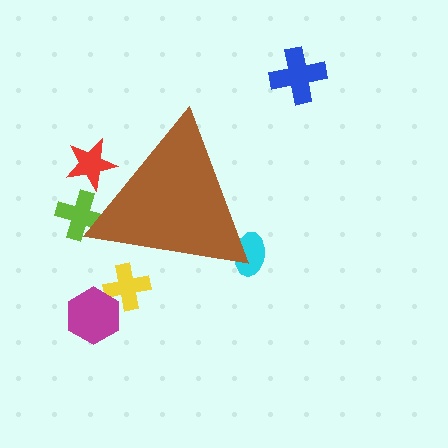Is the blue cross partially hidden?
No, the blue cross is fully visible.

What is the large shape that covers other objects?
A brown triangle.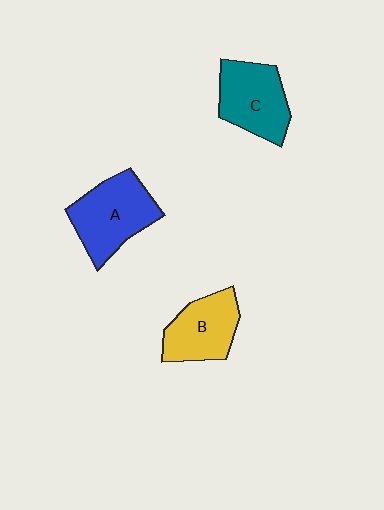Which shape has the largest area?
Shape A (blue).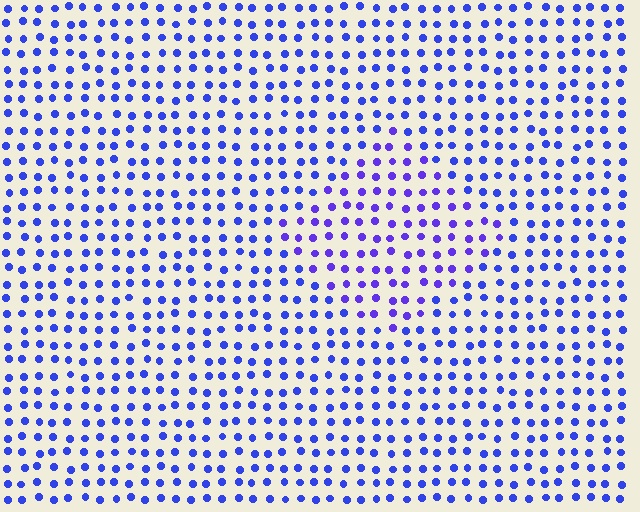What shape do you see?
I see a diamond.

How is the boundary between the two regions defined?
The boundary is defined purely by a slight shift in hue (about 22 degrees). Spacing, size, and orientation are identical on both sides.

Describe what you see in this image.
The image is filled with small blue elements in a uniform arrangement. A diamond-shaped region is visible where the elements are tinted to a slightly different hue, forming a subtle color boundary.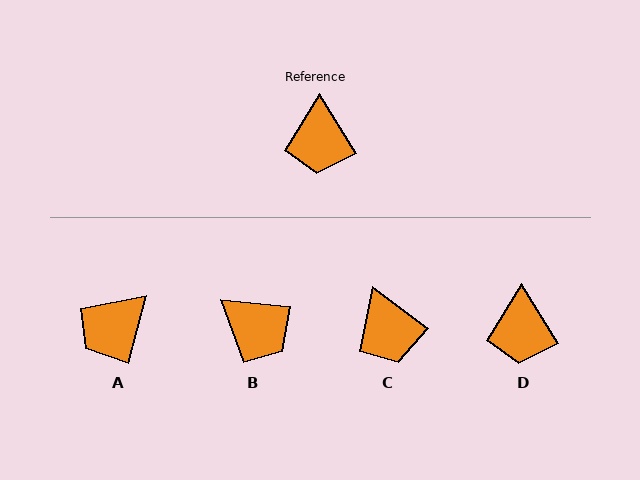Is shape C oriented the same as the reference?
No, it is off by about 21 degrees.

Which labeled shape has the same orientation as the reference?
D.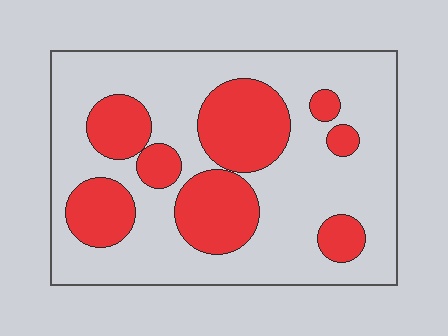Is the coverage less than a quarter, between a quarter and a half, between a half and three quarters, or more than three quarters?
Between a quarter and a half.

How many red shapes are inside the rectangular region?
8.